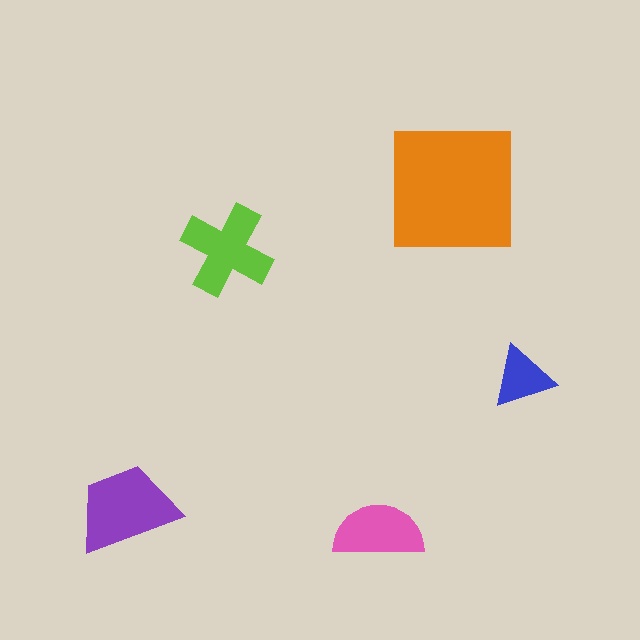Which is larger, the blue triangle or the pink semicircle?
The pink semicircle.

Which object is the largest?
The orange square.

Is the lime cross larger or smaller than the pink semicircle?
Larger.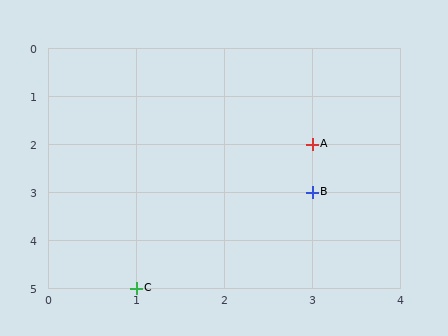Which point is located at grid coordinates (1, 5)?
Point C is at (1, 5).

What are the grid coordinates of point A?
Point A is at grid coordinates (3, 2).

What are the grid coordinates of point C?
Point C is at grid coordinates (1, 5).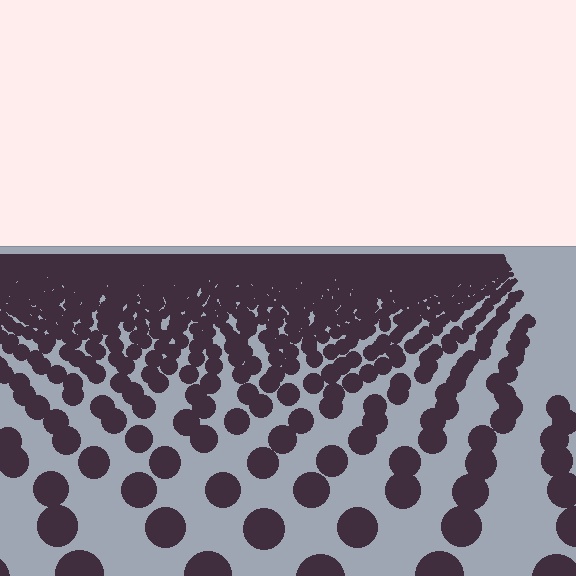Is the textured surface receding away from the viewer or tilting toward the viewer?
The surface is receding away from the viewer. Texture elements get smaller and denser toward the top.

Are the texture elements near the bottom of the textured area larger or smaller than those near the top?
Larger. Near the bottom, elements are closer to the viewer and appear at a bigger on-screen size.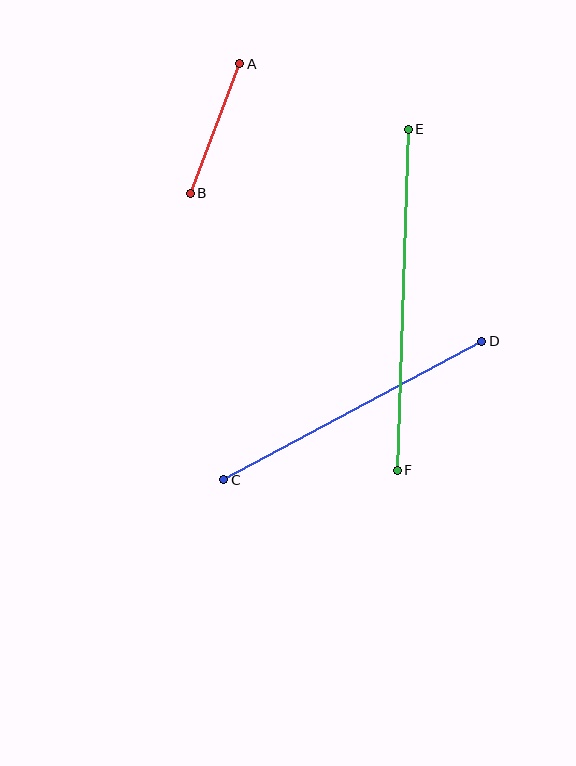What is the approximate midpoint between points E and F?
The midpoint is at approximately (403, 300) pixels.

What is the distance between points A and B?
The distance is approximately 139 pixels.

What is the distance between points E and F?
The distance is approximately 341 pixels.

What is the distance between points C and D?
The distance is approximately 293 pixels.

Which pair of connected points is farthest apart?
Points E and F are farthest apart.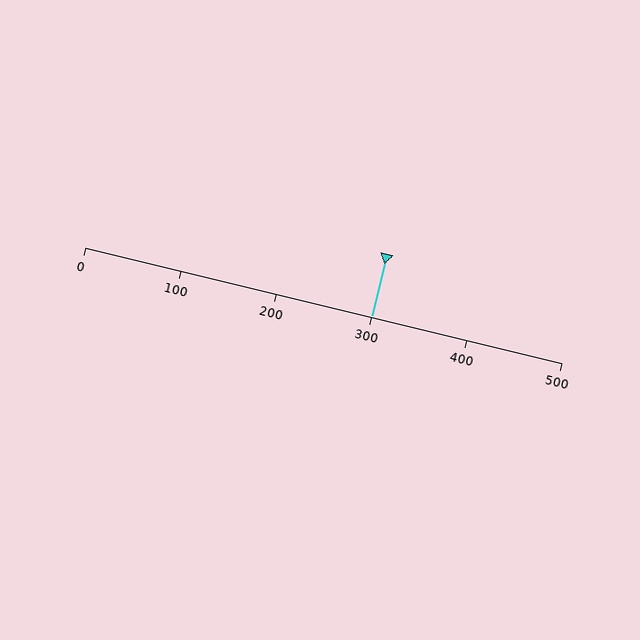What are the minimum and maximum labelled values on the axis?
The axis runs from 0 to 500.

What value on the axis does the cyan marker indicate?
The marker indicates approximately 300.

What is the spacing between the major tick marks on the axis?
The major ticks are spaced 100 apart.